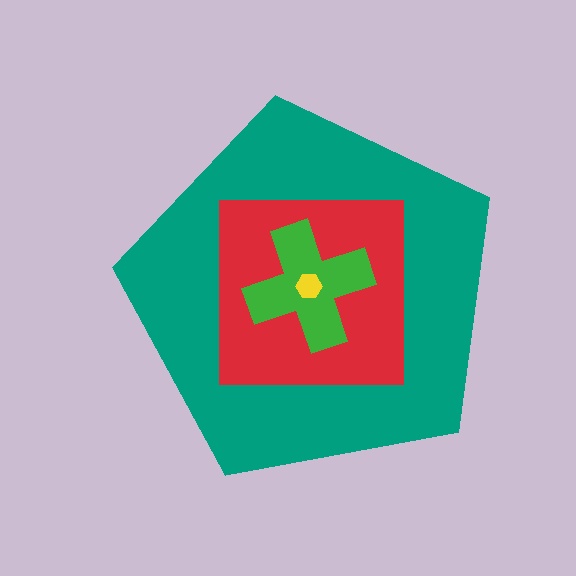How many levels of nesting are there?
4.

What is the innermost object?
The yellow hexagon.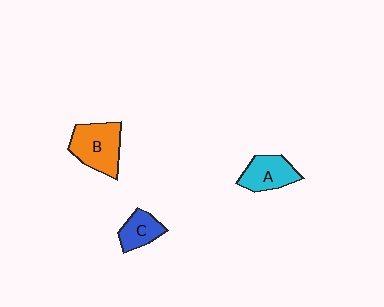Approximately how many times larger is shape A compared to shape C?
Approximately 1.3 times.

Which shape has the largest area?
Shape B (orange).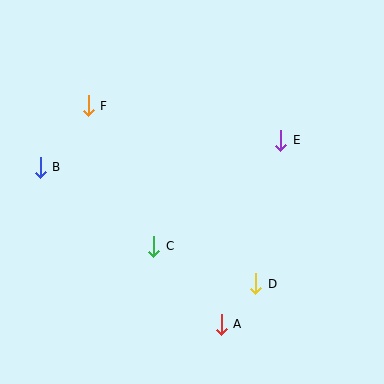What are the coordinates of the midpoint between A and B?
The midpoint between A and B is at (131, 246).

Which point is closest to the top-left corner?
Point F is closest to the top-left corner.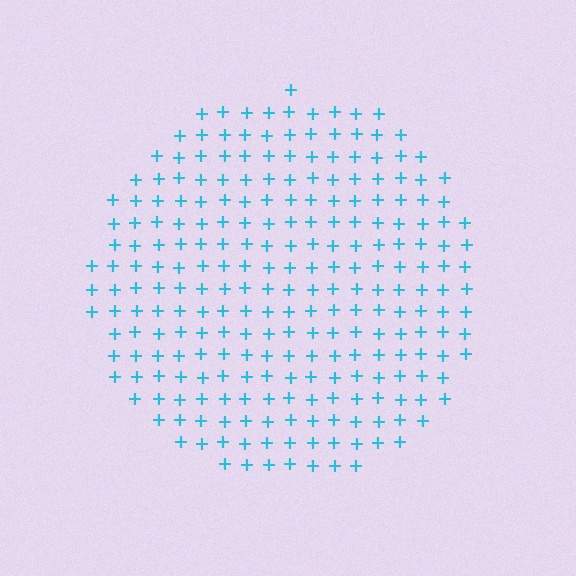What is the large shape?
The large shape is a circle.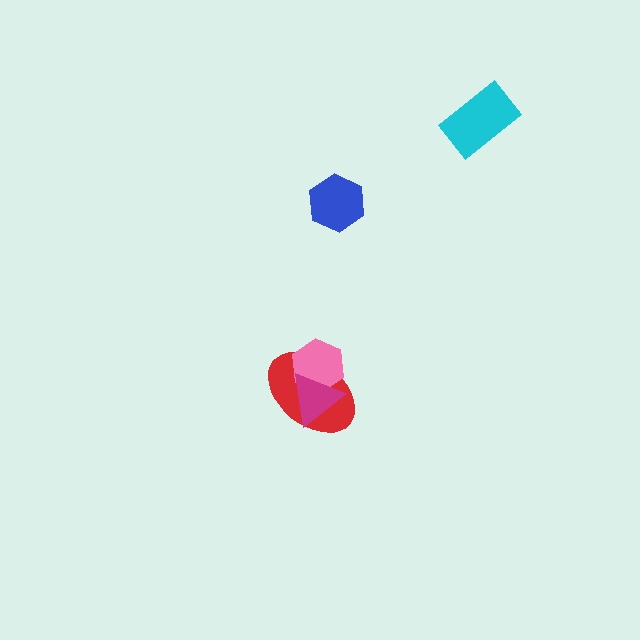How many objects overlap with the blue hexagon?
0 objects overlap with the blue hexagon.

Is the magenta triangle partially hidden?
No, no other shape covers it.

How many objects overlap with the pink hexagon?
2 objects overlap with the pink hexagon.